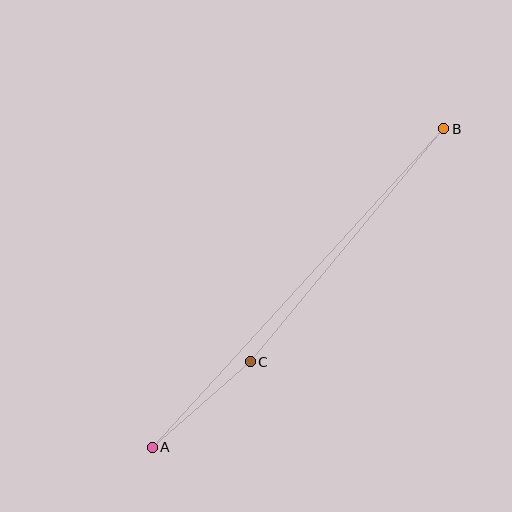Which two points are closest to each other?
Points A and C are closest to each other.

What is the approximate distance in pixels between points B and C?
The distance between B and C is approximately 303 pixels.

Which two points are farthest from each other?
Points A and B are farthest from each other.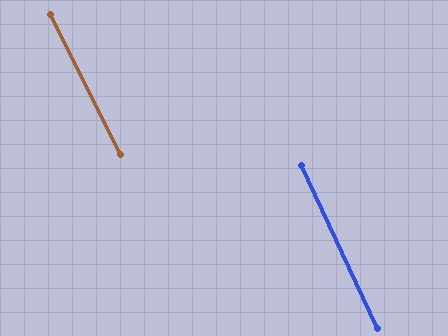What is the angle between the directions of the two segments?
Approximately 1 degree.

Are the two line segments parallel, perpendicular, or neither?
Parallel — their directions differ by only 1.2°.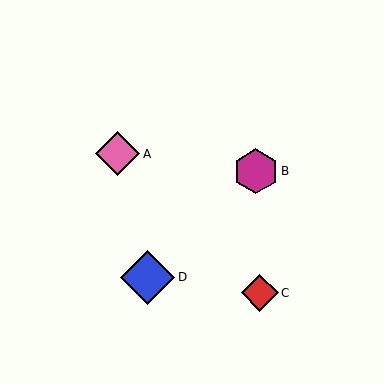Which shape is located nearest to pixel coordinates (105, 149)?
The pink diamond (labeled A) at (118, 154) is nearest to that location.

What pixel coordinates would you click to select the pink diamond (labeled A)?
Click at (118, 154) to select the pink diamond A.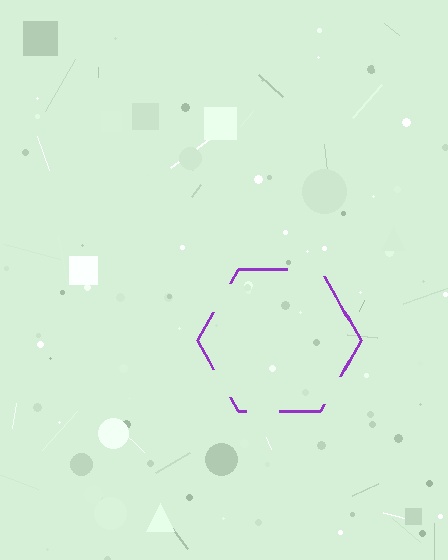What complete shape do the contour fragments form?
The contour fragments form a hexagon.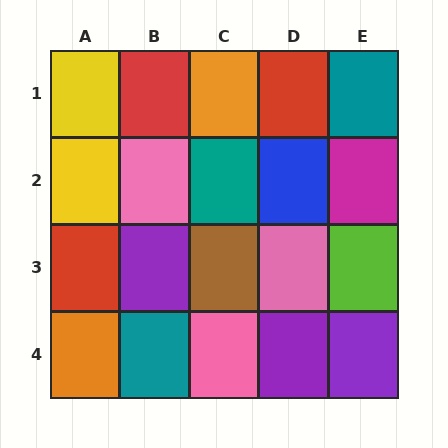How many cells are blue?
1 cell is blue.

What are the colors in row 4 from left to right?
Orange, teal, pink, purple, purple.